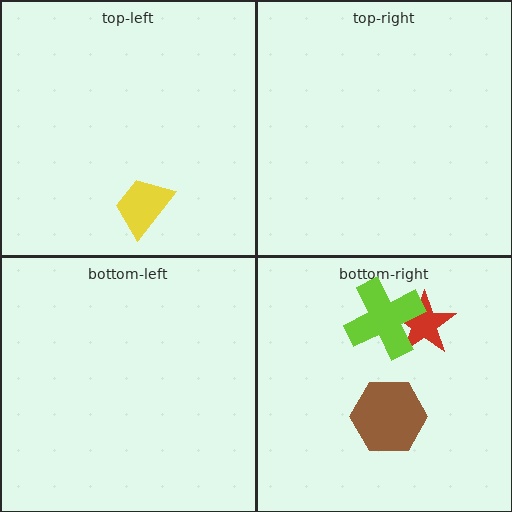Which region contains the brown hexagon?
The bottom-right region.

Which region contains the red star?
The bottom-right region.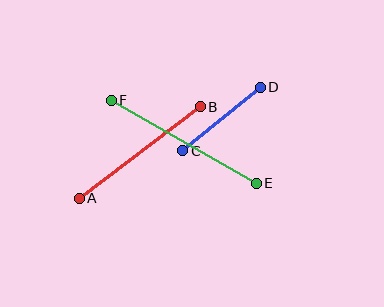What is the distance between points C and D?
The distance is approximately 100 pixels.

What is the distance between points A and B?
The distance is approximately 152 pixels.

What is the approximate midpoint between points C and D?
The midpoint is at approximately (222, 119) pixels.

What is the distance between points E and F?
The distance is approximately 167 pixels.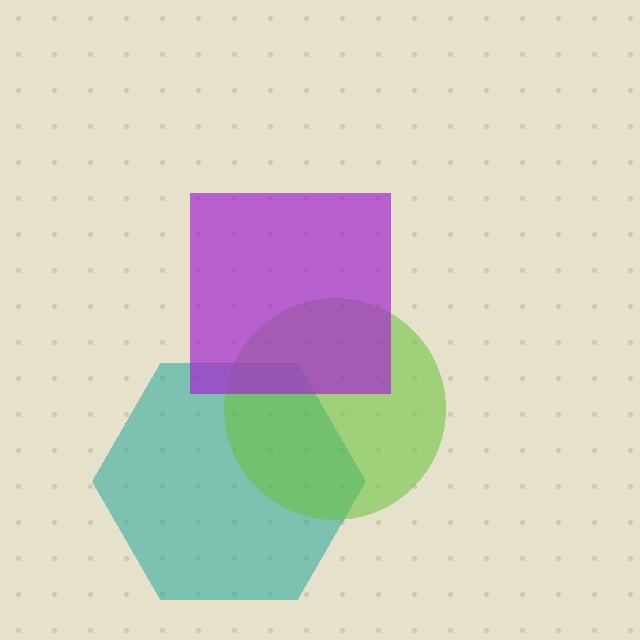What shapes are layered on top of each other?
The layered shapes are: a teal hexagon, a lime circle, a purple square.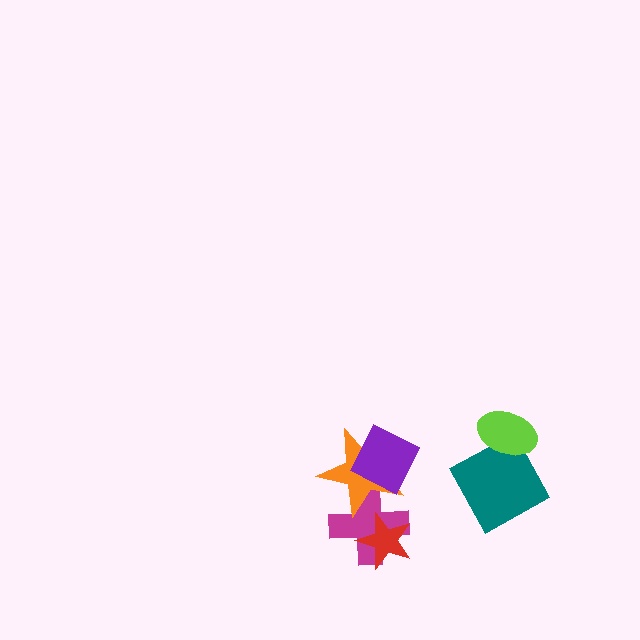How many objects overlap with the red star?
1 object overlaps with the red star.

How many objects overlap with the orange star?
2 objects overlap with the orange star.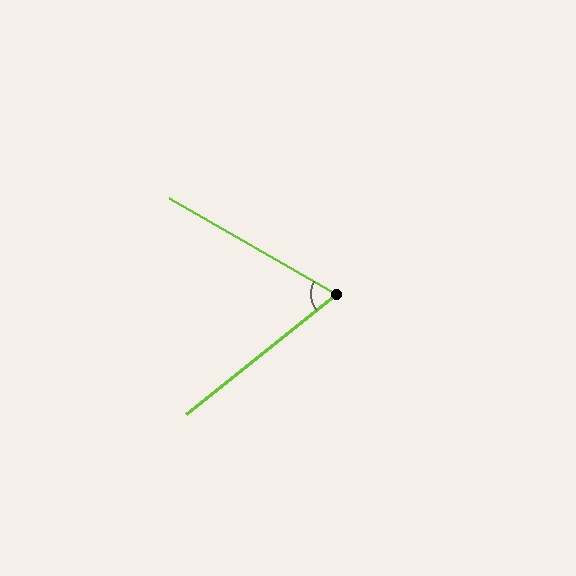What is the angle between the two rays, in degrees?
Approximately 68 degrees.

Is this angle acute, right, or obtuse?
It is acute.